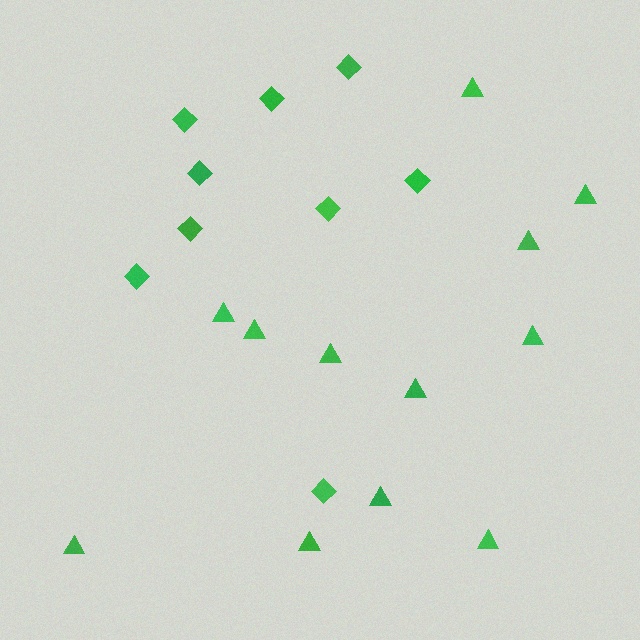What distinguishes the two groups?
There are 2 groups: one group of triangles (12) and one group of diamonds (9).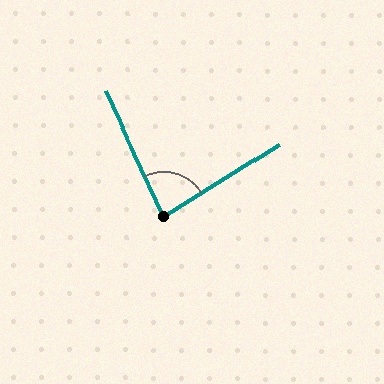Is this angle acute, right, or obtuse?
It is acute.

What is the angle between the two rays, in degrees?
Approximately 83 degrees.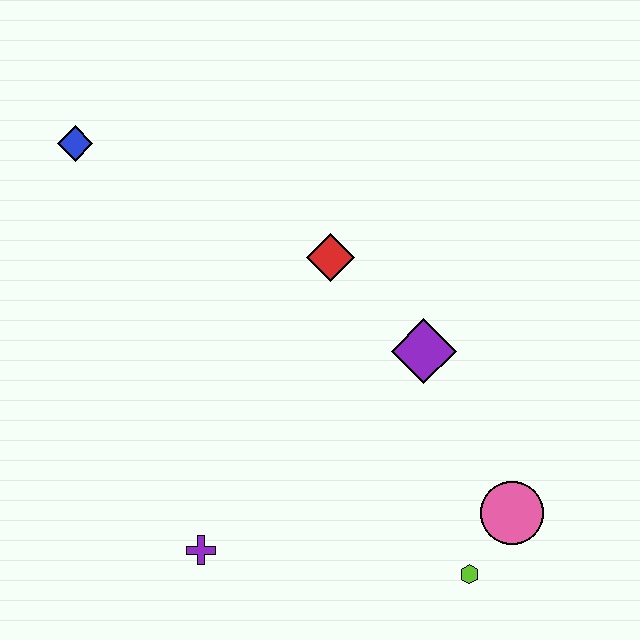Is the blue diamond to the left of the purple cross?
Yes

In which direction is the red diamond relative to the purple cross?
The red diamond is above the purple cross.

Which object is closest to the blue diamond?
The red diamond is closest to the blue diamond.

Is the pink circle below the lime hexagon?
No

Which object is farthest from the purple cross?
The blue diamond is farthest from the purple cross.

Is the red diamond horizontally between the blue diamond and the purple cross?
No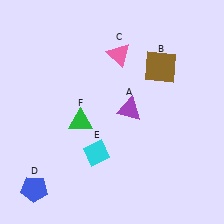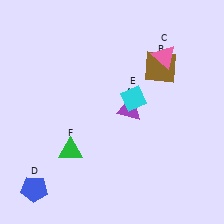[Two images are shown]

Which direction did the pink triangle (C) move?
The pink triangle (C) moved right.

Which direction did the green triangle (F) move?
The green triangle (F) moved down.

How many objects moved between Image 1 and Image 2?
3 objects moved between the two images.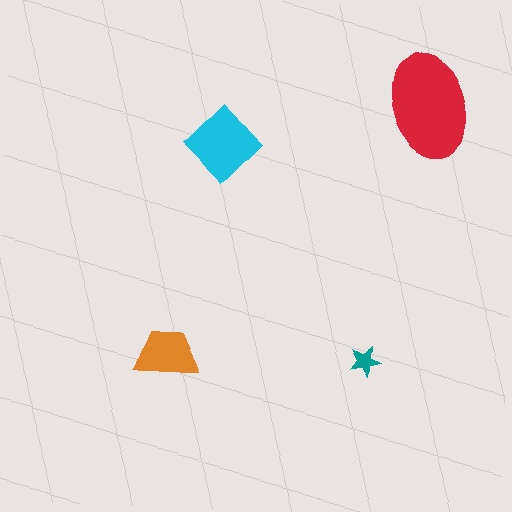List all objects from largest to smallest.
The red ellipse, the cyan diamond, the orange trapezoid, the teal star.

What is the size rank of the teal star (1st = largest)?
4th.